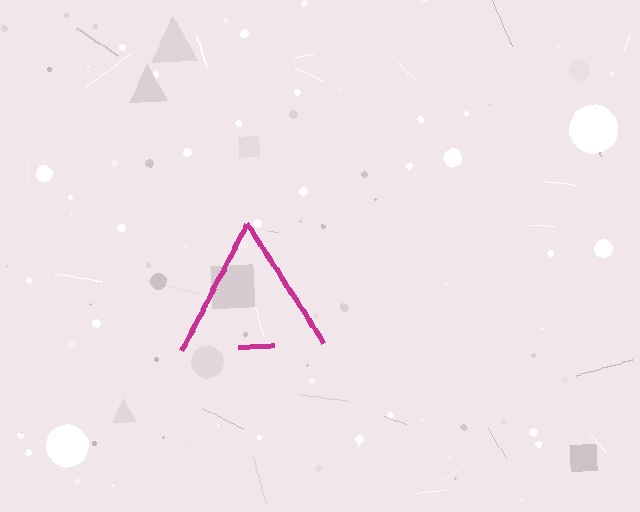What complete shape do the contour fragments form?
The contour fragments form a triangle.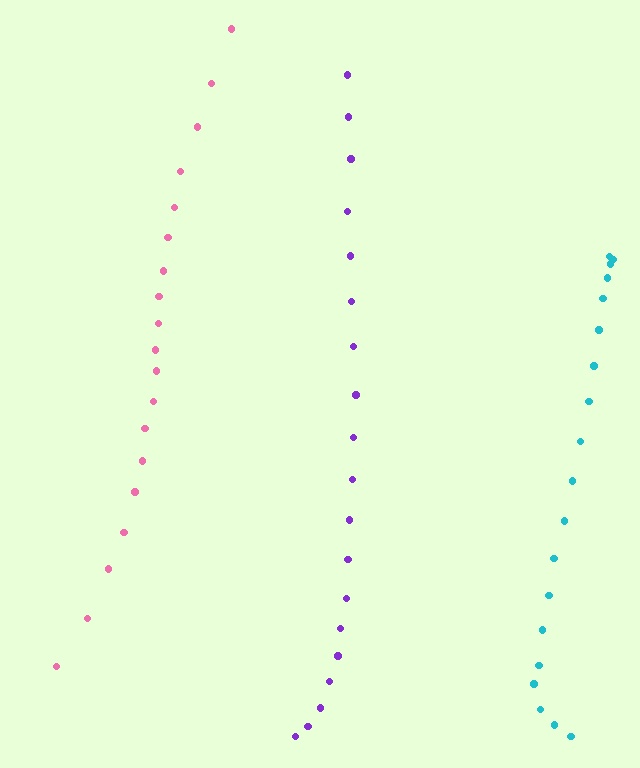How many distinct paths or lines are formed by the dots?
There are 3 distinct paths.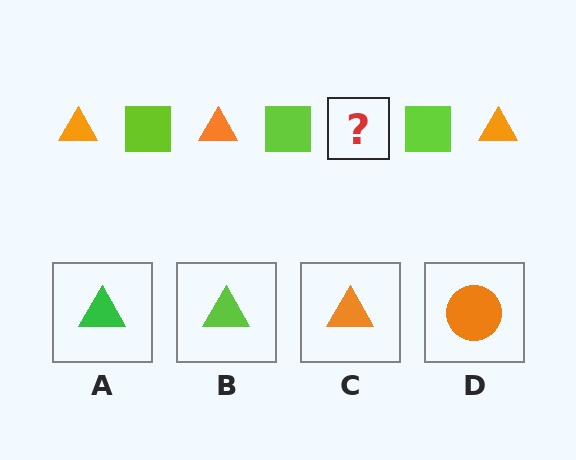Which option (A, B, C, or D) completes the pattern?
C.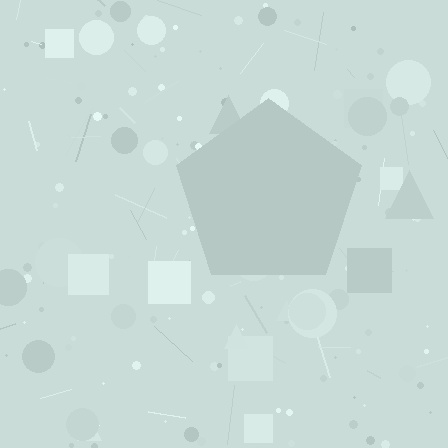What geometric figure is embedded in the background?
A pentagon is embedded in the background.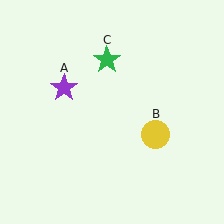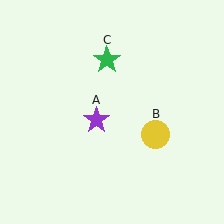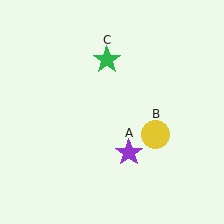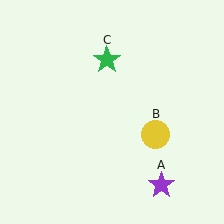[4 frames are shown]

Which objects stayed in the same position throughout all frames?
Yellow circle (object B) and green star (object C) remained stationary.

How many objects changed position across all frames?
1 object changed position: purple star (object A).